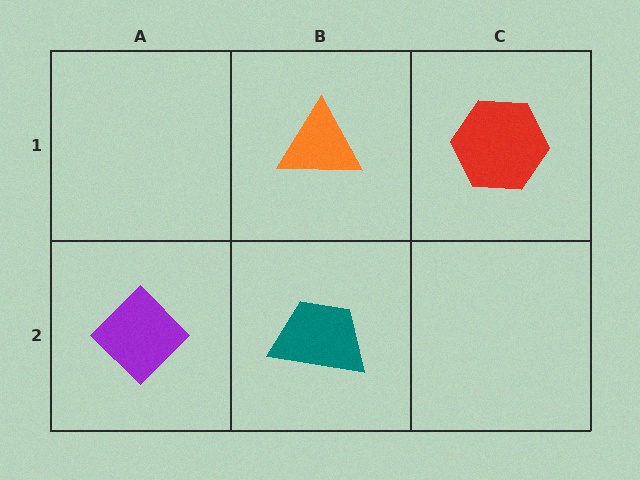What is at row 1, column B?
An orange triangle.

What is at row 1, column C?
A red hexagon.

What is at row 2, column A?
A purple diamond.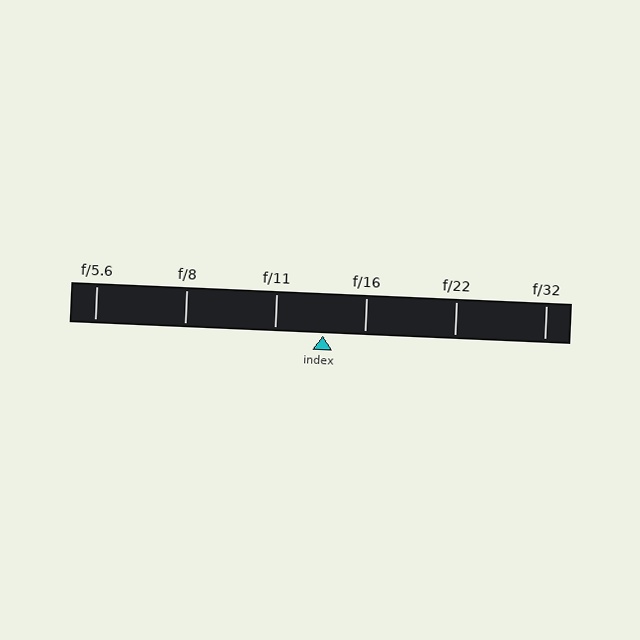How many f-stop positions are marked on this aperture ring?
There are 6 f-stop positions marked.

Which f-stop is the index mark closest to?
The index mark is closest to f/16.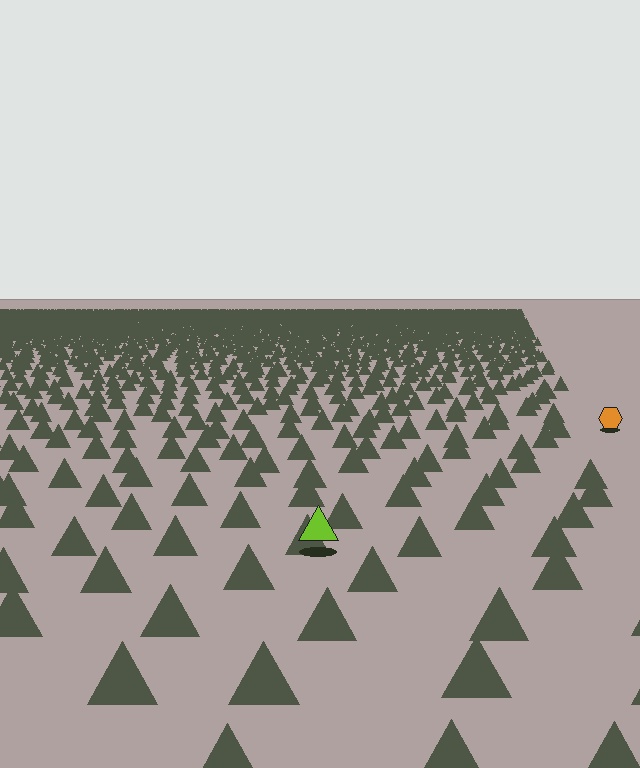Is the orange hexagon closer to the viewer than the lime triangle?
No. The lime triangle is closer — you can tell from the texture gradient: the ground texture is coarser near it.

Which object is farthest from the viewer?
The orange hexagon is farthest from the viewer. It appears smaller and the ground texture around it is denser.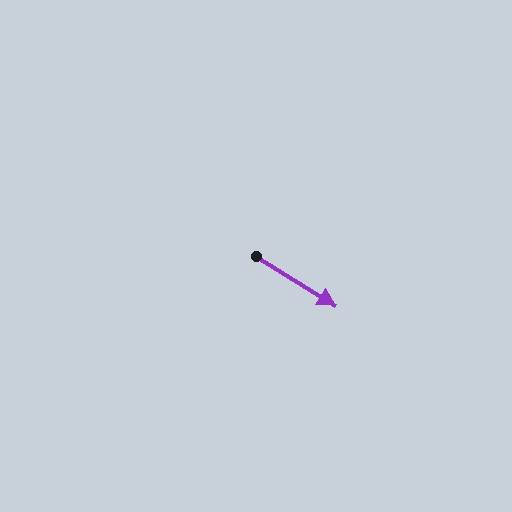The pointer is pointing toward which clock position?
Roughly 4 o'clock.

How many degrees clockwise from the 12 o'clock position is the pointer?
Approximately 122 degrees.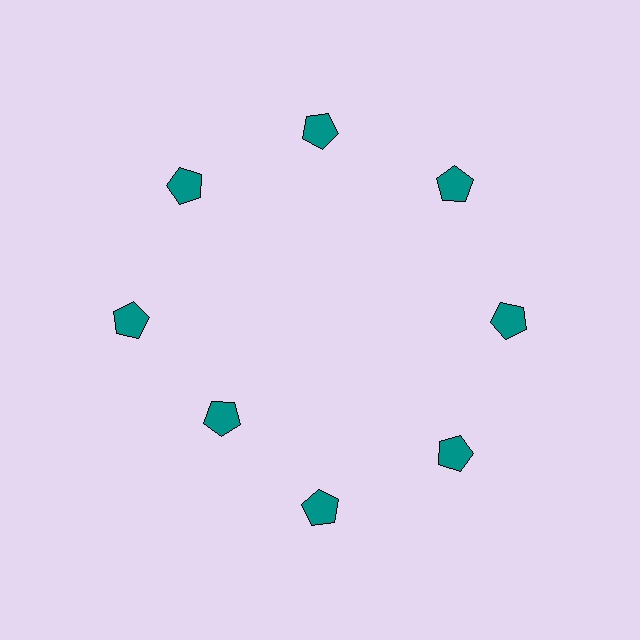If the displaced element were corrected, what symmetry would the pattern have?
It would have 8-fold rotational symmetry — the pattern would map onto itself every 45 degrees.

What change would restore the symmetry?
The symmetry would be restored by moving it outward, back onto the ring so that all 8 pentagons sit at equal angles and equal distance from the center.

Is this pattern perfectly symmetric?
No. The 8 teal pentagons are arranged in a ring, but one element near the 8 o'clock position is pulled inward toward the center, breaking the 8-fold rotational symmetry.